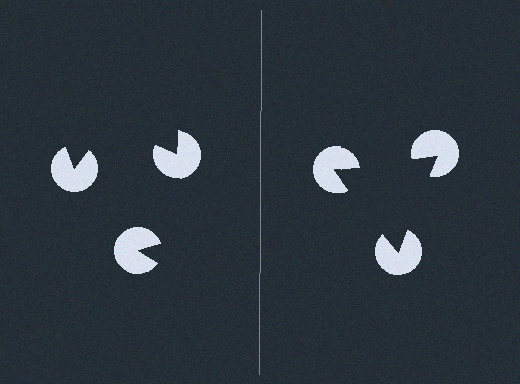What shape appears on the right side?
An illusory triangle.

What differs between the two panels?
The pac-man discs are positioned identically on both sides; only the wedge orientations differ. On the right they align to a triangle; on the left they are misaligned.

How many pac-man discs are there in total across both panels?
6 — 3 on each side.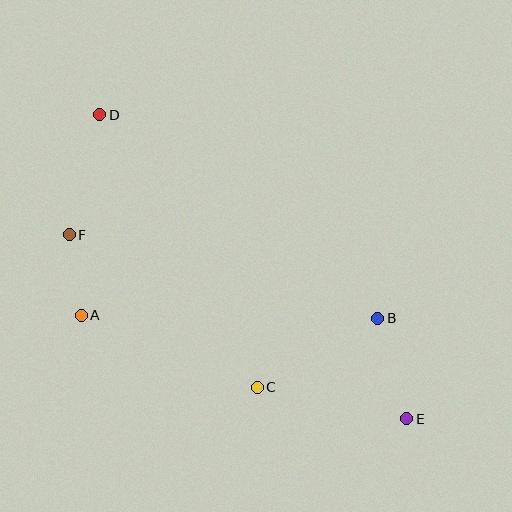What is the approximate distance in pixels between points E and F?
The distance between E and F is approximately 384 pixels.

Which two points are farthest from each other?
Points D and E are farthest from each other.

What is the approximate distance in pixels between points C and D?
The distance between C and D is approximately 315 pixels.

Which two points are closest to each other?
Points A and F are closest to each other.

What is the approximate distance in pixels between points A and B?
The distance between A and B is approximately 297 pixels.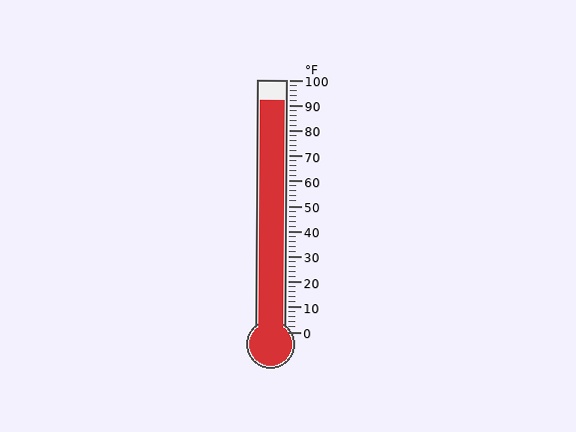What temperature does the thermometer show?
The thermometer shows approximately 92°F.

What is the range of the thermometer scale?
The thermometer scale ranges from 0°F to 100°F.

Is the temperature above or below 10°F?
The temperature is above 10°F.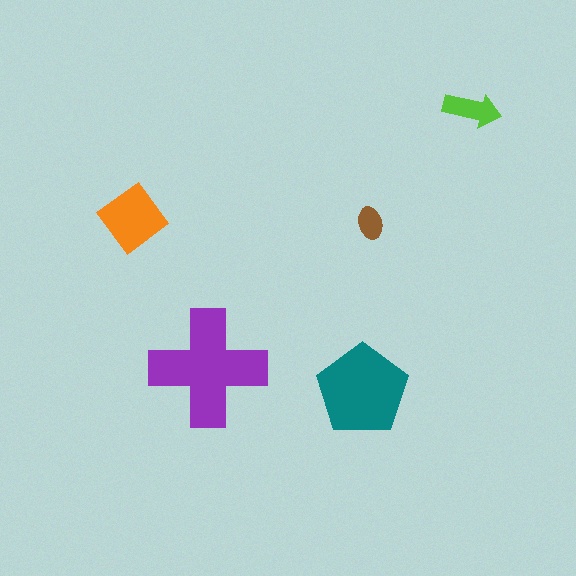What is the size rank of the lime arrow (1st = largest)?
4th.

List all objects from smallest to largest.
The brown ellipse, the lime arrow, the orange diamond, the teal pentagon, the purple cross.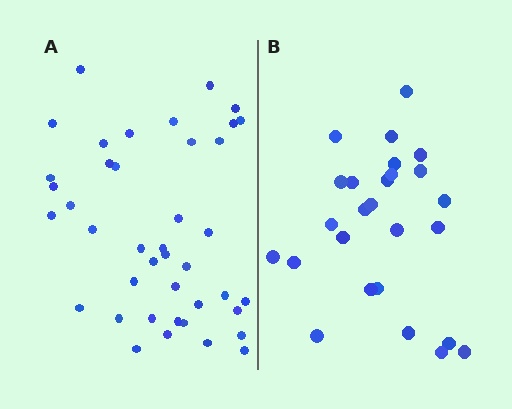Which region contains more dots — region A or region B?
Region A (the left region) has more dots.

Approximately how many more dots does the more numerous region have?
Region A has approximately 15 more dots than region B.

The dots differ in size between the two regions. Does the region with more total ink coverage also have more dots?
No. Region B has more total ink coverage because its dots are larger, but region A actually contains more individual dots. Total area can be misleading — the number of items is what matters here.